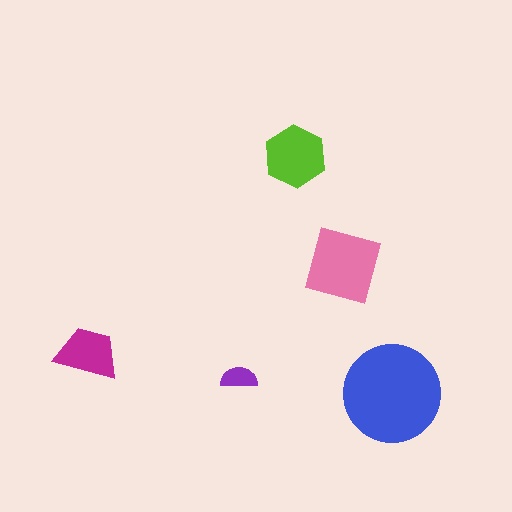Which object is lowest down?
The blue circle is bottommost.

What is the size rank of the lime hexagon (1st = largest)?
3rd.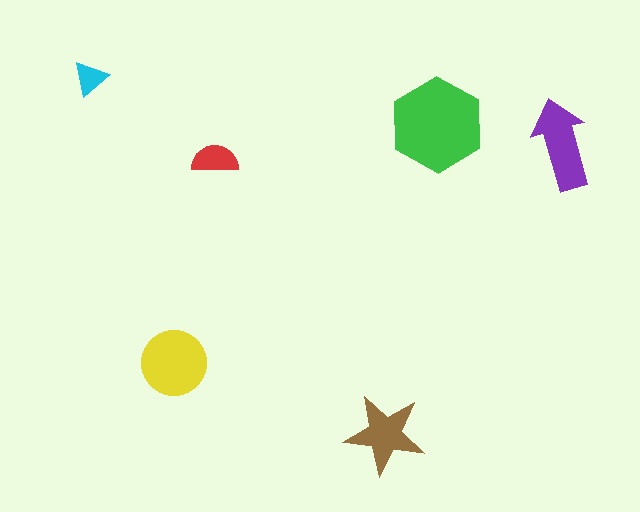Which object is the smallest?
The cyan triangle.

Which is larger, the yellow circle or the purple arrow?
The yellow circle.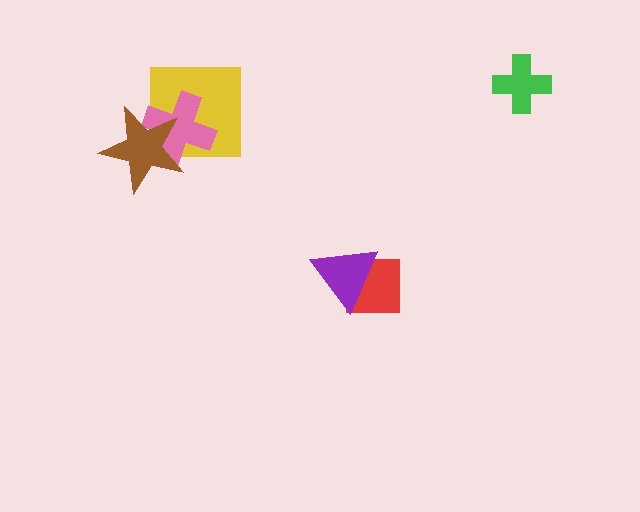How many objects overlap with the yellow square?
2 objects overlap with the yellow square.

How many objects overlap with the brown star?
2 objects overlap with the brown star.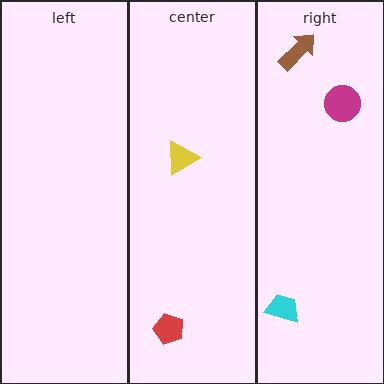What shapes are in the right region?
The magenta circle, the cyan trapezoid, the brown arrow.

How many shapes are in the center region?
2.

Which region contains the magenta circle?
The right region.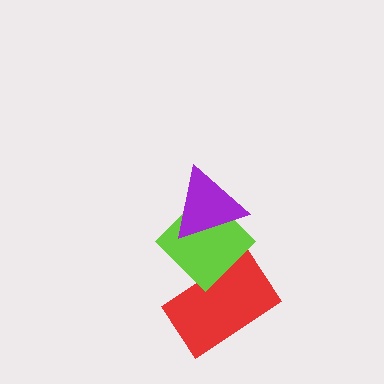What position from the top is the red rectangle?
The red rectangle is 3rd from the top.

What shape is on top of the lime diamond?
The purple triangle is on top of the lime diamond.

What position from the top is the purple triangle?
The purple triangle is 1st from the top.